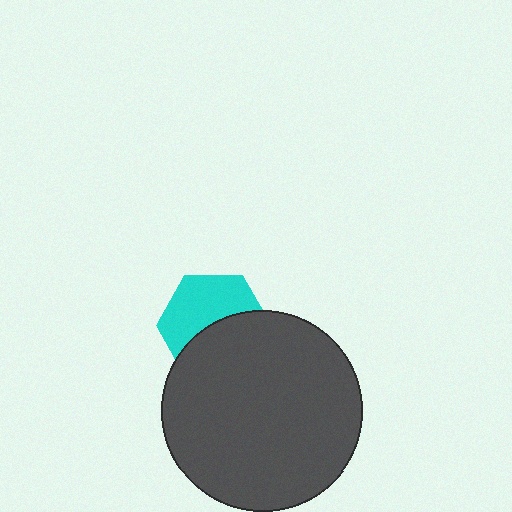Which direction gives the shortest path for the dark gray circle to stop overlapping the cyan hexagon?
Moving down gives the shortest separation.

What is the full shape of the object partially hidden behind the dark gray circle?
The partially hidden object is a cyan hexagon.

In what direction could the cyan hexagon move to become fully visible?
The cyan hexagon could move up. That would shift it out from behind the dark gray circle entirely.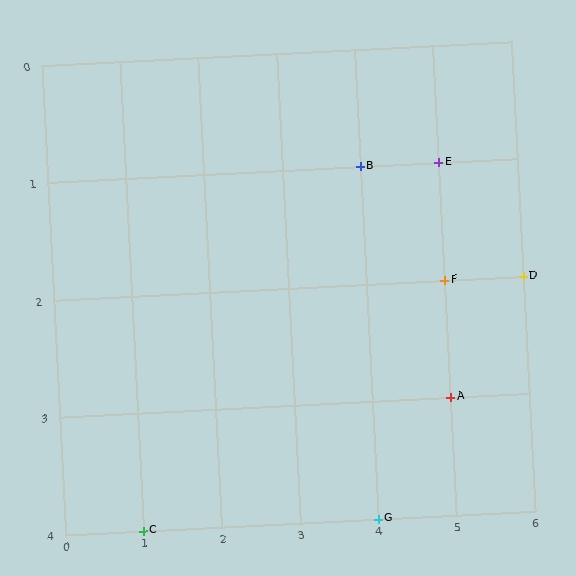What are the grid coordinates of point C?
Point C is at grid coordinates (1, 4).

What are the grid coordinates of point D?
Point D is at grid coordinates (6, 2).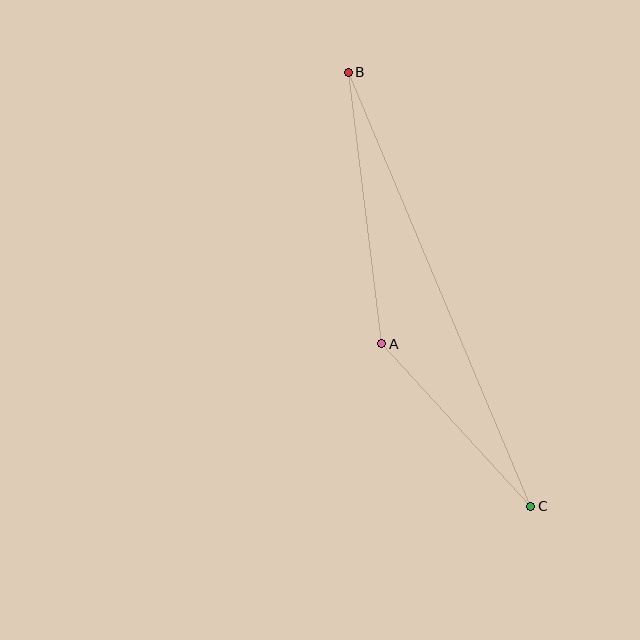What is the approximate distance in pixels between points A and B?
The distance between A and B is approximately 273 pixels.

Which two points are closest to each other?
Points A and C are closest to each other.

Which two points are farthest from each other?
Points B and C are farthest from each other.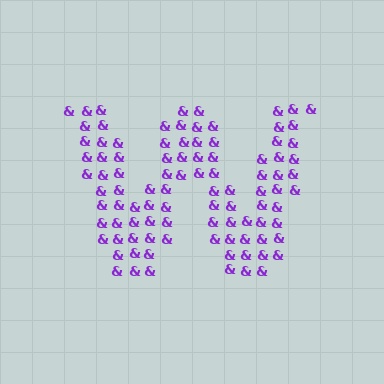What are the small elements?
The small elements are ampersands.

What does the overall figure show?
The overall figure shows the letter W.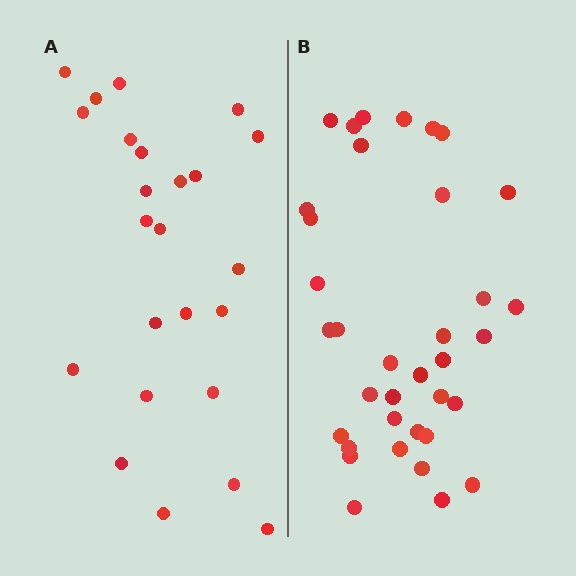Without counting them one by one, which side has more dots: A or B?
Region B (the right region) has more dots.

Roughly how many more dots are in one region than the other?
Region B has roughly 12 or so more dots than region A.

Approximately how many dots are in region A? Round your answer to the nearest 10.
About 20 dots. (The exact count is 24, which rounds to 20.)